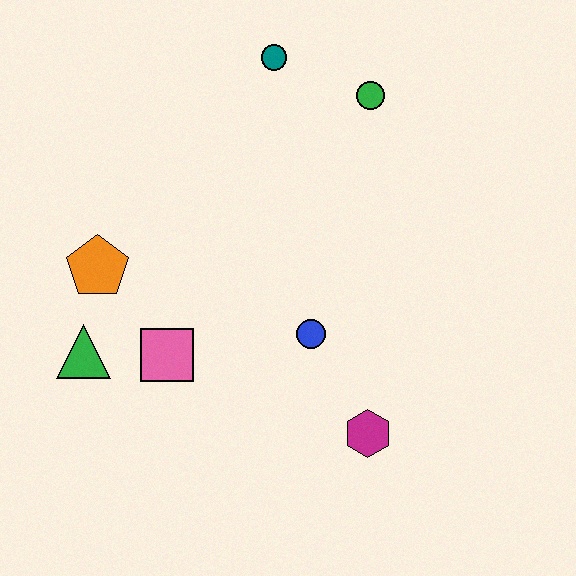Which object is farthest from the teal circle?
The magenta hexagon is farthest from the teal circle.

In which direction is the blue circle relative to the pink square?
The blue circle is to the right of the pink square.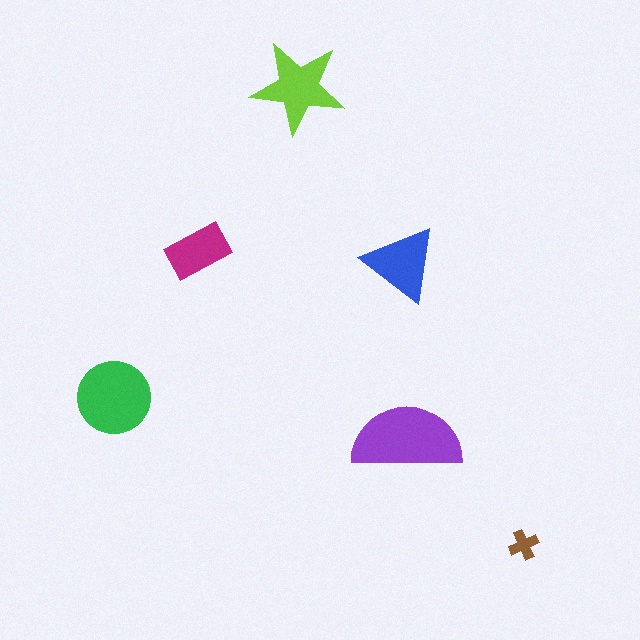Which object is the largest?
The purple semicircle.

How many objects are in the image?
There are 6 objects in the image.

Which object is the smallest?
The brown cross.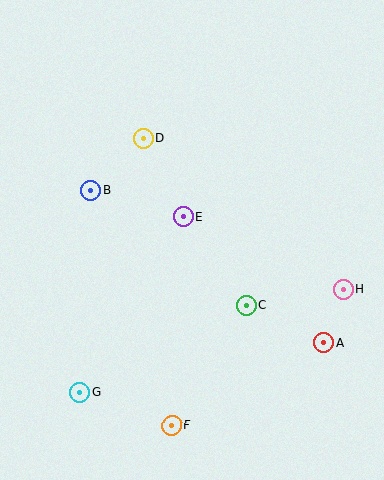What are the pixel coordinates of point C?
Point C is at (246, 305).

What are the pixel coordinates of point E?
Point E is at (183, 217).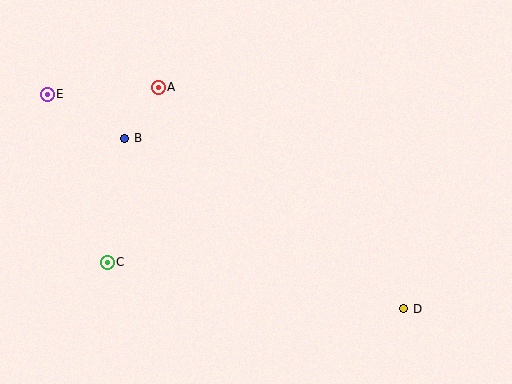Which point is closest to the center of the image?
Point B at (124, 138) is closest to the center.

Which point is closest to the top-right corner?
Point D is closest to the top-right corner.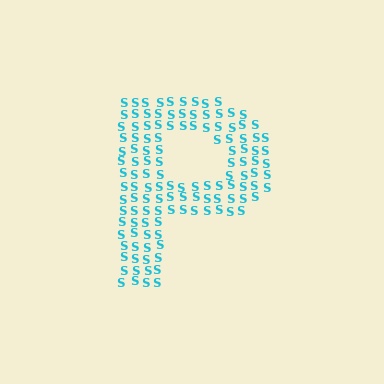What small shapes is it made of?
It is made of small letter S's.